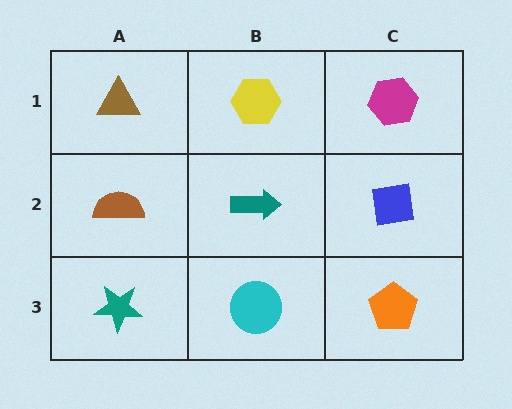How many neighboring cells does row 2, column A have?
3.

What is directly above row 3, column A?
A brown semicircle.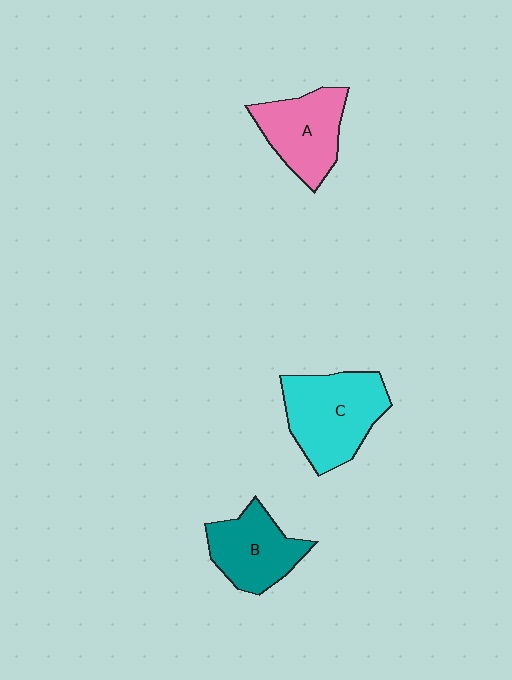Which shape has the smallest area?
Shape B (teal).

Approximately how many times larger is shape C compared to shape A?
Approximately 1.3 times.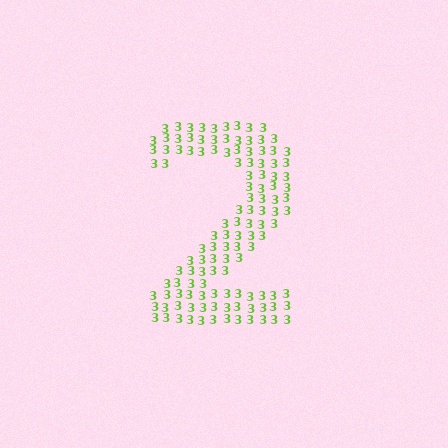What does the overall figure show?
The overall figure shows the digit 2.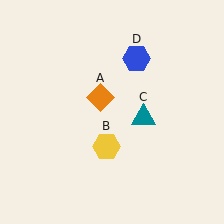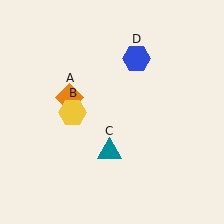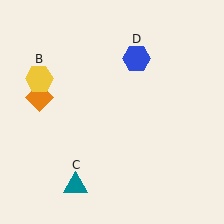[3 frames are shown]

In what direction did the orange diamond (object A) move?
The orange diamond (object A) moved left.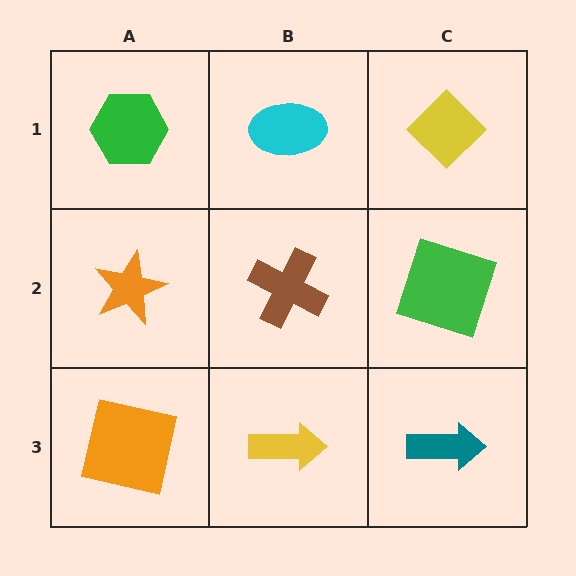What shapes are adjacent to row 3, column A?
An orange star (row 2, column A), a yellow arrow (row 3, column B).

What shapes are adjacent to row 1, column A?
An orange star (row 2, column A), a cyan ellipse (row 1, column B).